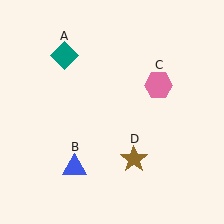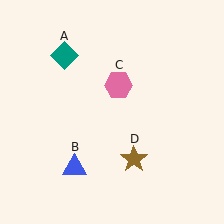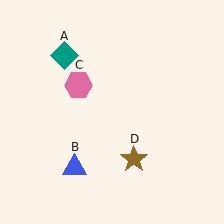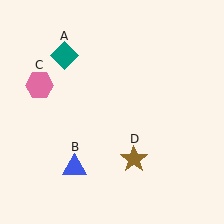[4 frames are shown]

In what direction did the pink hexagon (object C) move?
The pink hexagon (object C) moved left.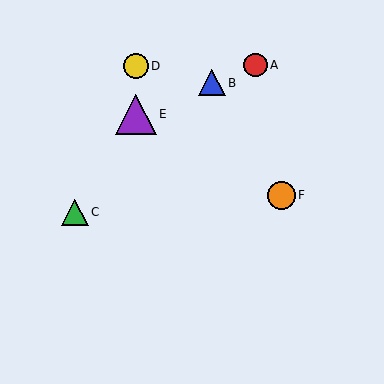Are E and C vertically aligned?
No, E is at x≈136 and C is at x≈75.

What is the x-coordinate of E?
Object E is at x≈136.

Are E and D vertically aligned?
Yes, both are at x≈136.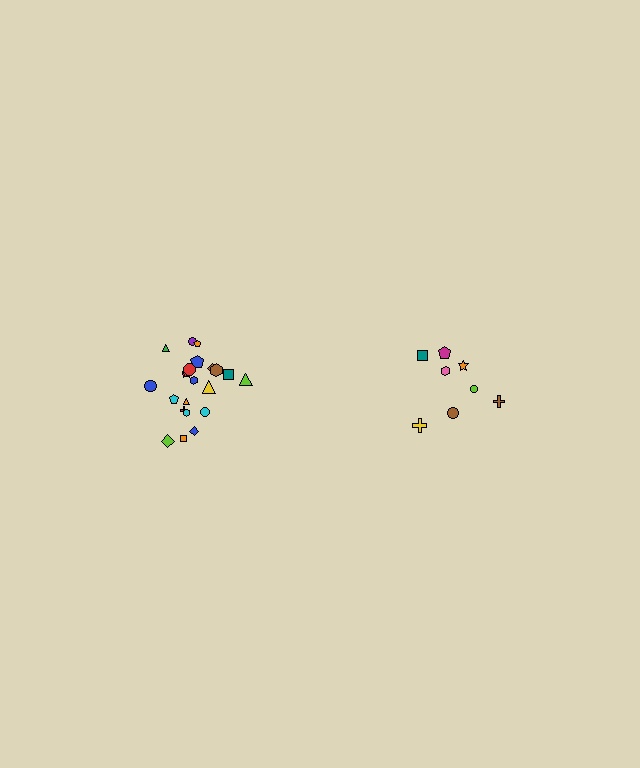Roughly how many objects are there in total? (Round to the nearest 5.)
Roughly 30 objects in total.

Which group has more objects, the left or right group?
The left group.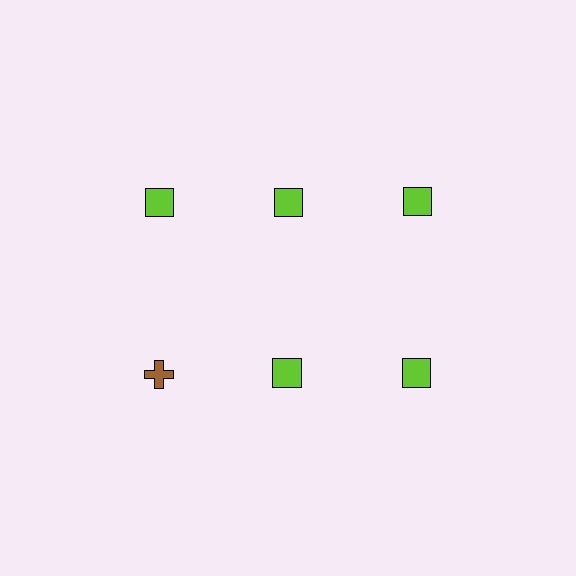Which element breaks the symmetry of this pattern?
The brown cross in the second row, leftmost column breaks the symmetry. All other shapes are lime squares.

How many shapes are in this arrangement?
There are 6 shapes arranged in a grid pattern.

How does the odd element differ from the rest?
It differs in both color (brown instead of lime) and shape (cross instead of square).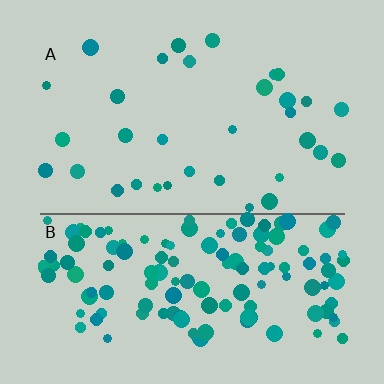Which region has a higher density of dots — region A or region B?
B (the bottom).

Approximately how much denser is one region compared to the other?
Approximately 4.1× — region B over region A.